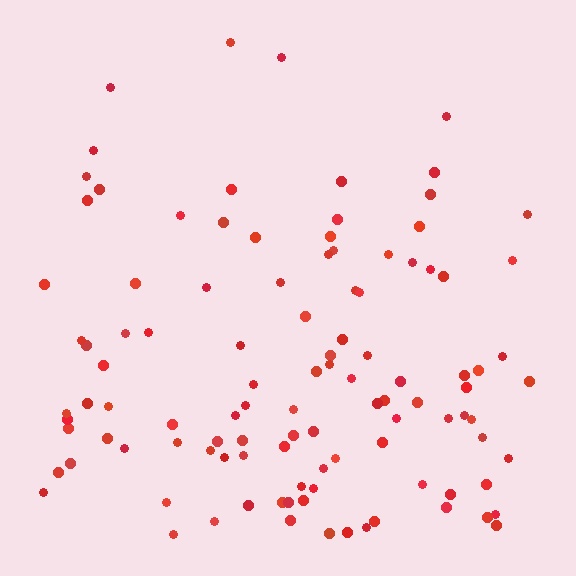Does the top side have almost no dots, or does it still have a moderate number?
Still a moderate number, just noticeably fewer than the bottom.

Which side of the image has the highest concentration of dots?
The bottom.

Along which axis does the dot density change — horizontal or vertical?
Vertical.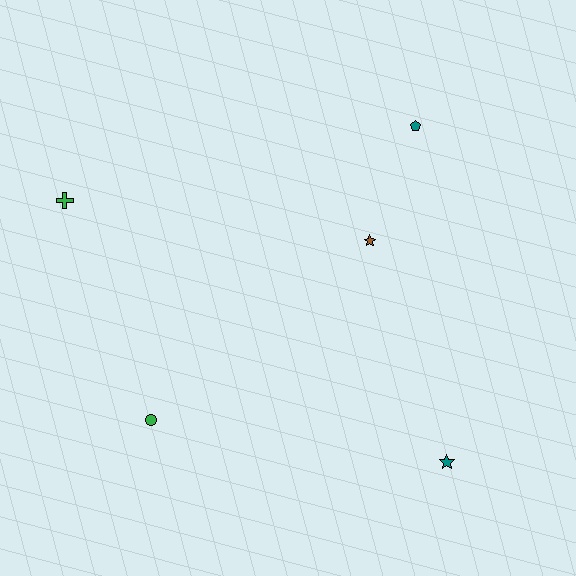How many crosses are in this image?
There is 1 cross.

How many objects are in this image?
There are 5 objects.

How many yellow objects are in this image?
There are no yellow objects.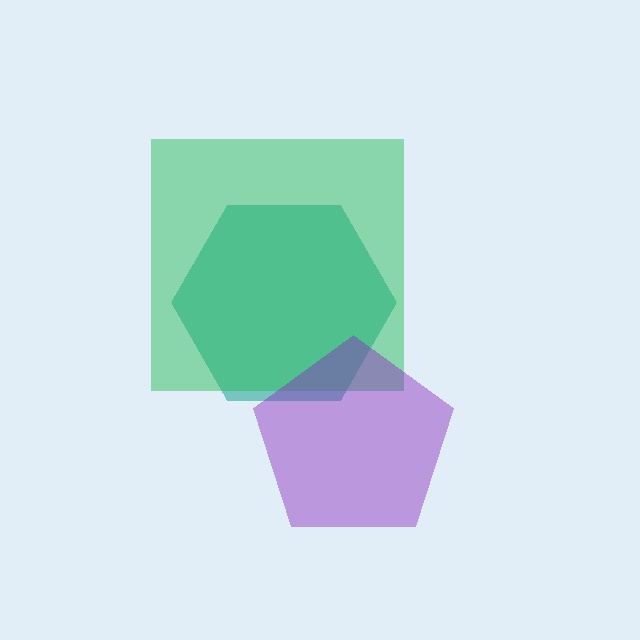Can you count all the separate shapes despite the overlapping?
Yes, there are 3 separate shapes.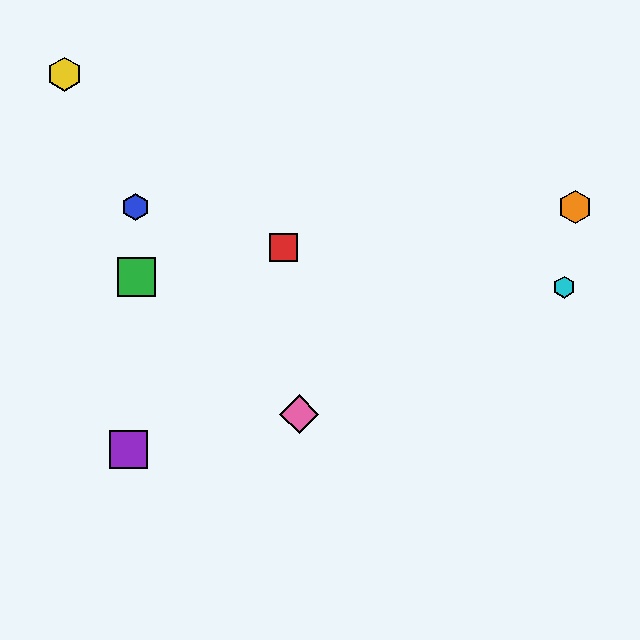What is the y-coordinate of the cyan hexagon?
The cyan hexagon is at y≈287.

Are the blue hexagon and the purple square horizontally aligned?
No, the blue hexagon is at y≈207 and the purple square is at y≈450.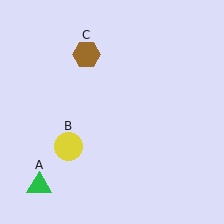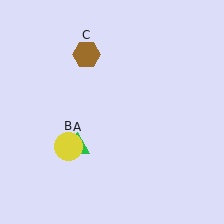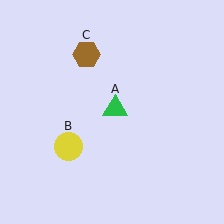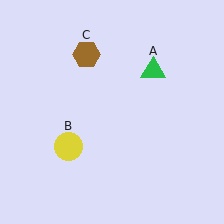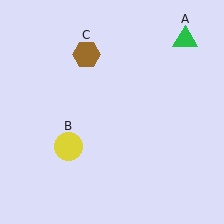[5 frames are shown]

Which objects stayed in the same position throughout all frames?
Yellow circle (object B) and brown hexagon (object C) remained stationary.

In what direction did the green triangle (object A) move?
The green triangle (object A) moved up and to the right.